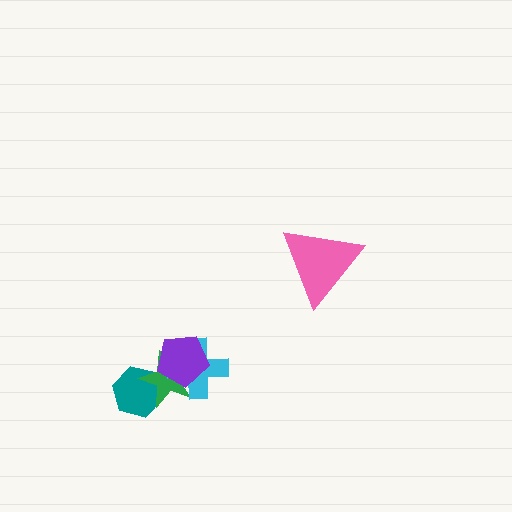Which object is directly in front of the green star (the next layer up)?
The cyan cross is directly in front of the green star.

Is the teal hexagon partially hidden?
Yes, it is partially covered by another shape.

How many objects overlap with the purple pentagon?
2 objects overlap with the purple pentagon.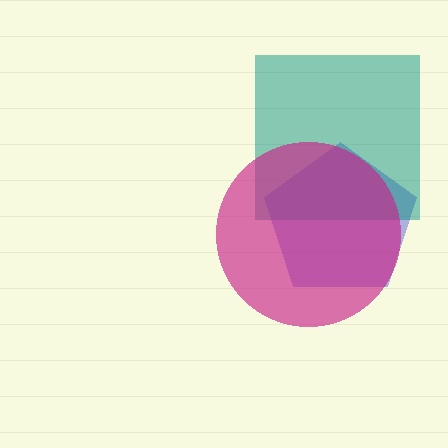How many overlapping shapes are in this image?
There are 3 overlapping shapes in the image.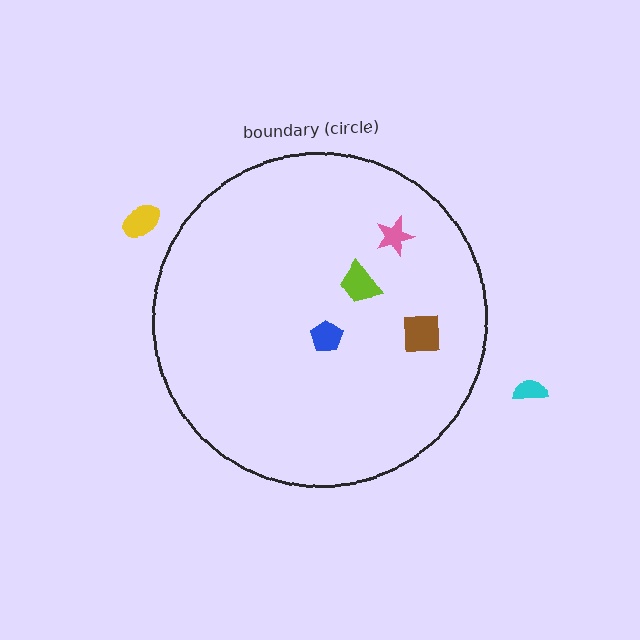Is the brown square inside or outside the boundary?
Inside.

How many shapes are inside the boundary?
4 inside, 2 outside.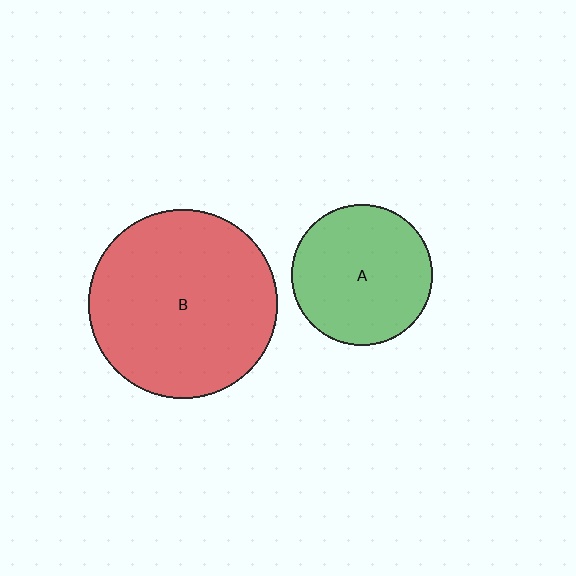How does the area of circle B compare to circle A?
Approximately 1.8 times.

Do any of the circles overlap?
No, none of the circles overlap.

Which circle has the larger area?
Circle B (red).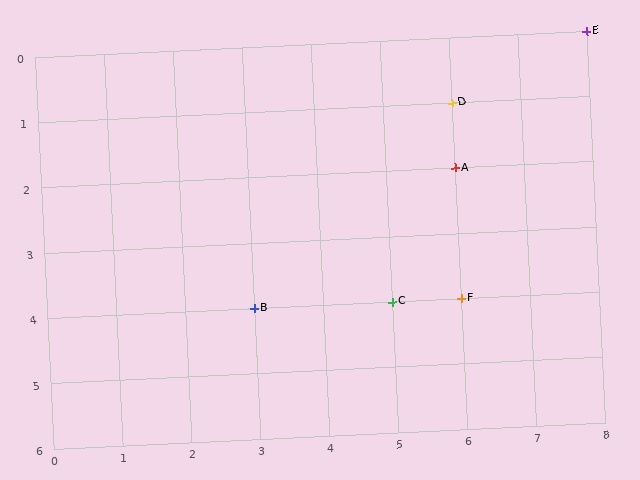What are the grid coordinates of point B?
Point B is at grid coordinates (3, 4).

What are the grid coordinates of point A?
Point A is at grid coordinates (6, 2).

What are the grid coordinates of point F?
Point F is at grid coordinates (6, 4).